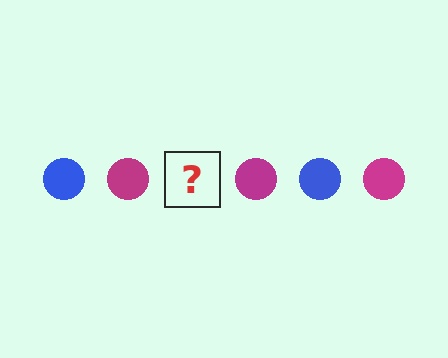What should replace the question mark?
The question mark should be replaced with a blue circle.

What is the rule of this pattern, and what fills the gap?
The rule is that the pattern cycles through blue, magenta circles. The gap should be filled with a blue circle.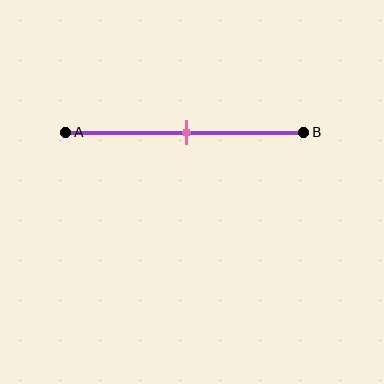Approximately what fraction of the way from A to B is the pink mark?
The pink mark is approximately 50% of the way from A to B.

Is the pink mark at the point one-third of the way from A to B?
No, the mark is at about 50% from A, not at the 33% one-third point.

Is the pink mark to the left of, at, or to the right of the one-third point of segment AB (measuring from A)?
The pink mark is to the right of the one-third point of segment AB.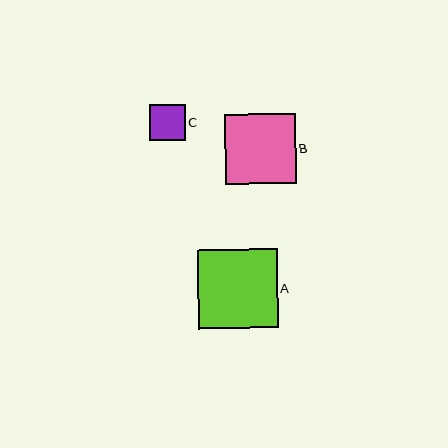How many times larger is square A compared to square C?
Square A is approximately 2.2 times the size of square C.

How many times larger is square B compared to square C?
Square B is approximately 2.0 times the size of square C.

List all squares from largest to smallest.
From largest to smallest: A, B, C.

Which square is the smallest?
Square C is the smallest with a size of approximately 36 pixels.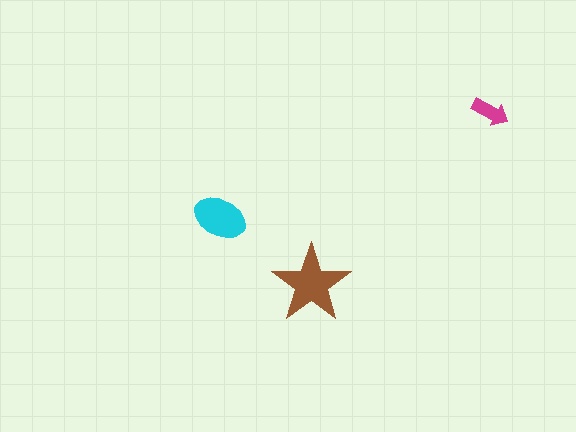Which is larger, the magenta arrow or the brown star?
The brown star.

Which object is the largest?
The brown star.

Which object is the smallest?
The magenta arrow.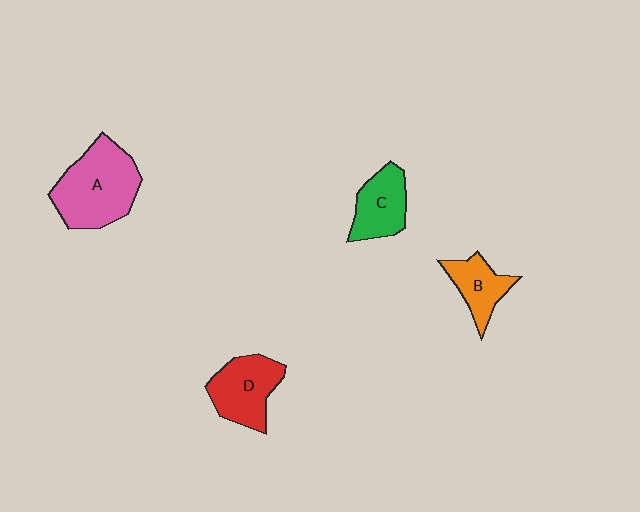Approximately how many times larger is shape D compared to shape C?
Approximately 1.2 times.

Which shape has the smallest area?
Shape B (orange).